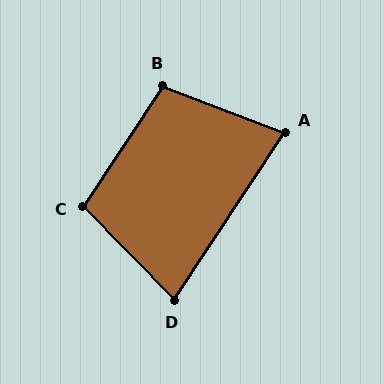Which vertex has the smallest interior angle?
D, at approximately 78 degrees.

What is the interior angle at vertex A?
Approximately 78 degrees (acute).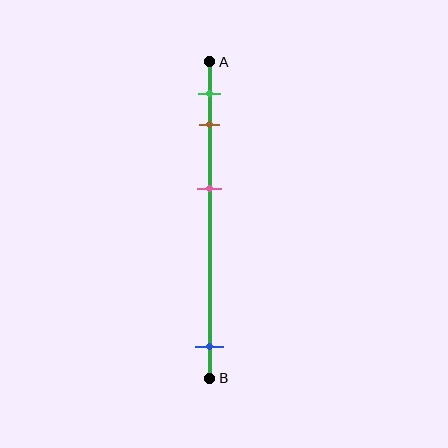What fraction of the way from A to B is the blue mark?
The blue mark is approximately 90% (0.9) of the way from A to B.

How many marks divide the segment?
There are 4 marks dividing the segment.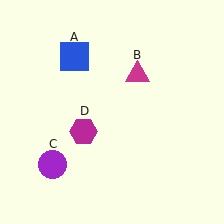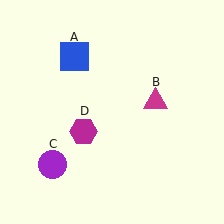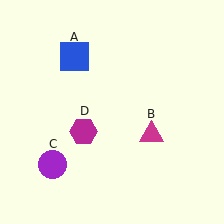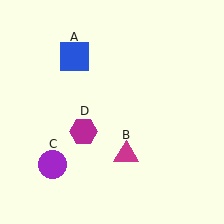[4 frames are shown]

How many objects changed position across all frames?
1 object changed position: magenta triangle (object B).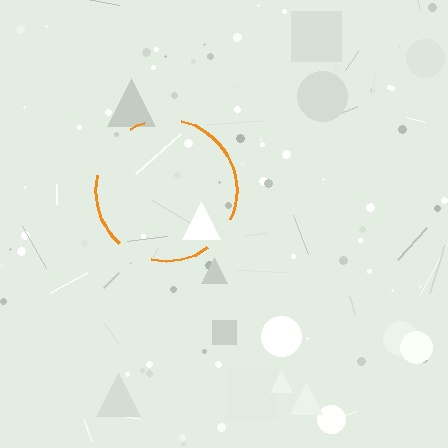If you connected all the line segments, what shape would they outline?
They would outline a circle.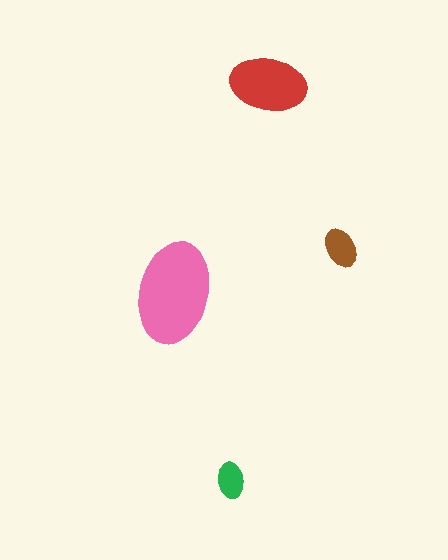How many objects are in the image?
There are 4 objects in the image.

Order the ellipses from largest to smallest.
the pink one, the red one, the brown one, the green one.